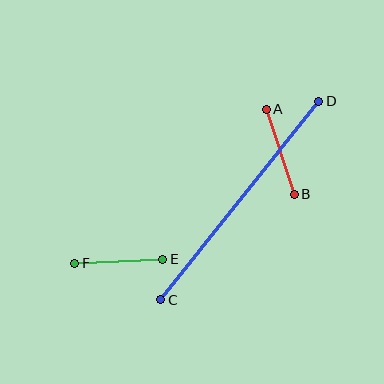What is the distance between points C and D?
The distance is approximately 253 pixels.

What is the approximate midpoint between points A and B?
The midpoint is at approximately (280, 152) pixels.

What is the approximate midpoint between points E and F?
The midpoint is at approximately (119, 261) pixels.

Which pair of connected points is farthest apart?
Points C and D are farthest apart.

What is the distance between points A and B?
The distance is approximately 89 pixels.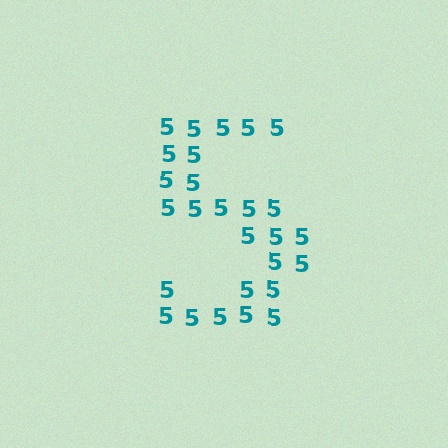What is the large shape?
The large shape is the digit 5.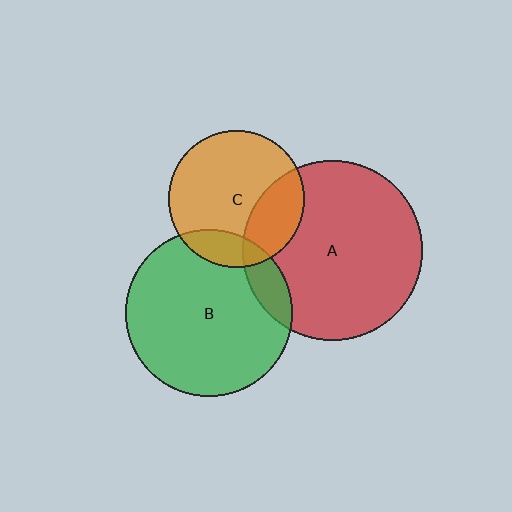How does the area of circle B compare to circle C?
Approximately 1.5 times.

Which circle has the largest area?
Circle A (red).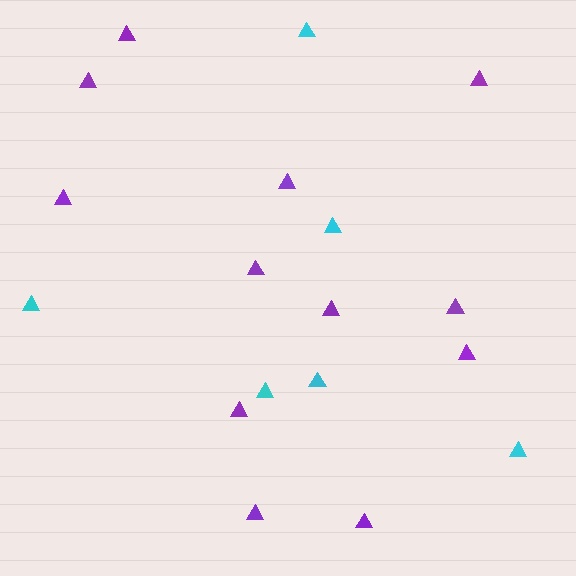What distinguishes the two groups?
There are 2 groups: one group of purple triangles (12) and one group of cyan triangles (6).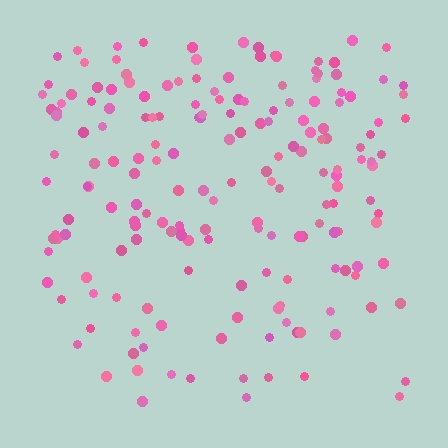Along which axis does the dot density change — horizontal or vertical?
Vertical.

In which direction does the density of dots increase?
From bottom to top, with the top side densest.